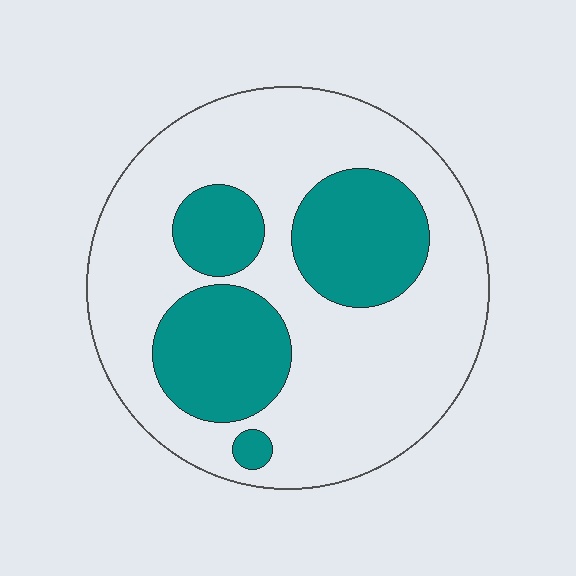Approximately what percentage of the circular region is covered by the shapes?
Approximately 30%.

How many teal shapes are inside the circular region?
4.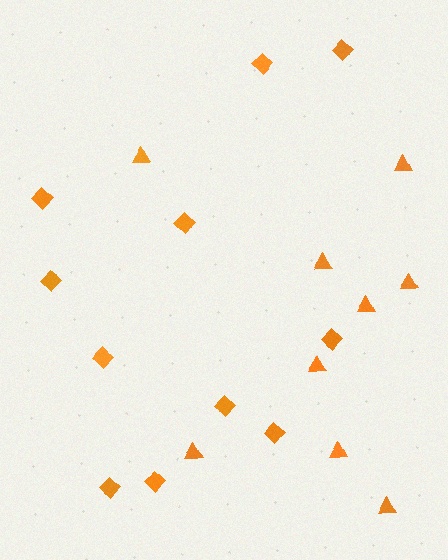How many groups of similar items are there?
There are 2 groups: one group of diamonds (11) and one group of triangles (9).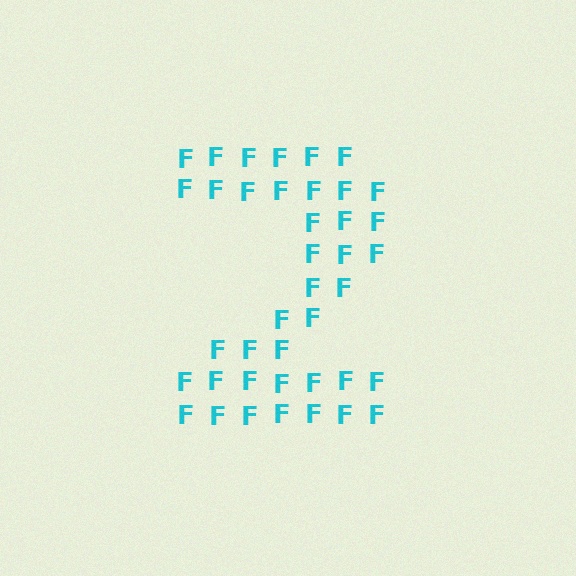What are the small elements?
The small elements are letter F's.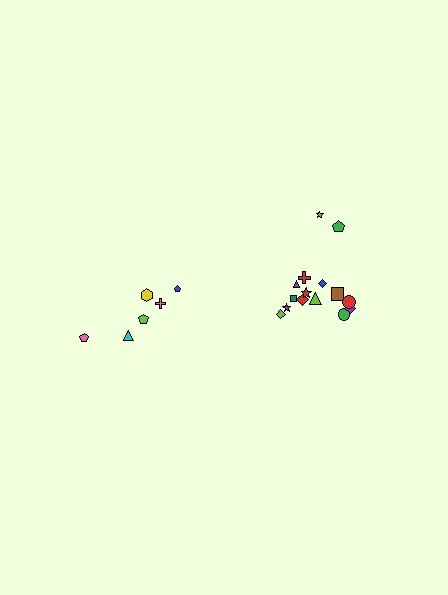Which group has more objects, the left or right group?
The right group.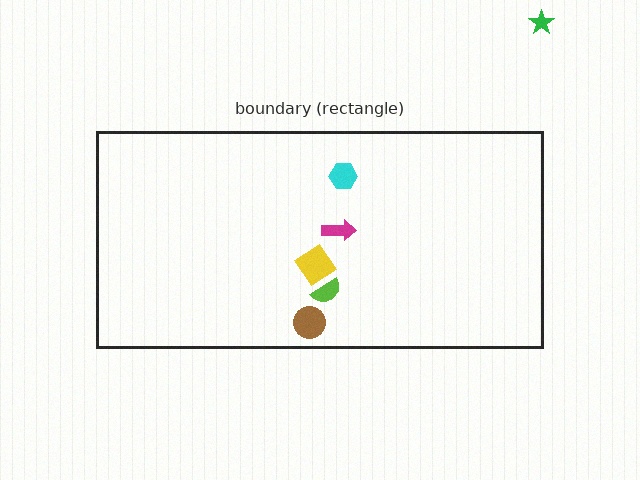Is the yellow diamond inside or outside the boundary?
Inside.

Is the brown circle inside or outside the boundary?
Inside.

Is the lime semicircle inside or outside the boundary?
Inside.